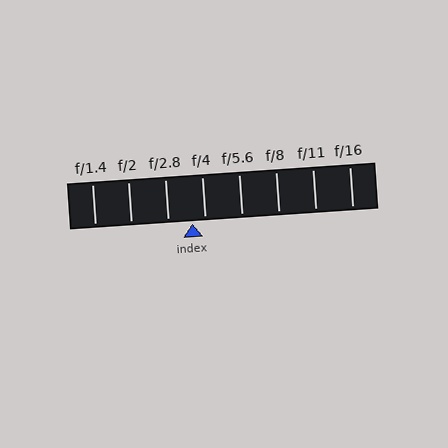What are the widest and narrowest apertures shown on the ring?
The widest aperture shown is f/1.4 and the narrowest is f/16.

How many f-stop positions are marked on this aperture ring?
There are 8 f-stop positions marked.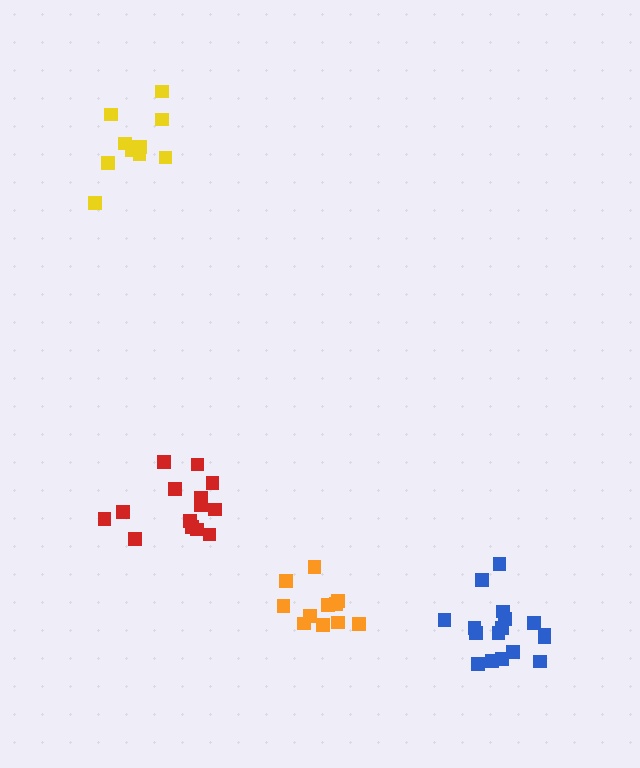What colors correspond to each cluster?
The clusters are colored: yellow, blue, orange, red.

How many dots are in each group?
Group 1: 11 dots, Group 2: 17 dots, Group 3: 11 dots, Group 4: 14 dots (53 total).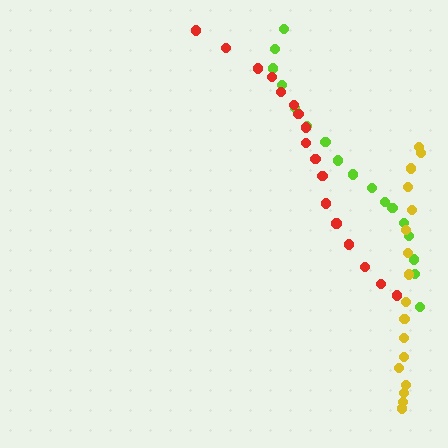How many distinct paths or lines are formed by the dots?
There are 3 distinct paths.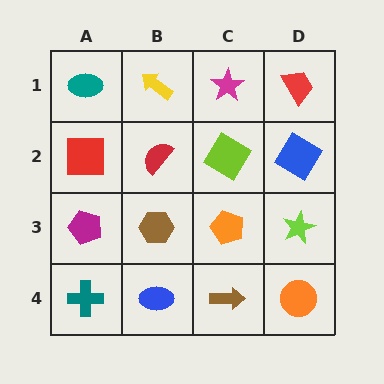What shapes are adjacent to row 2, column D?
A red trapezoid (row 1, column D), a lime star (row 3, column D), a lime diamond (row 2, column C).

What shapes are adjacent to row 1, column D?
A blue diamond (row 2, column D), a magenta star (row 1, column C).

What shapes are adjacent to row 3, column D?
A blue diamond (row 2, column D), an orange circle (row 4, column D), an orange pentagon (row 3, column C).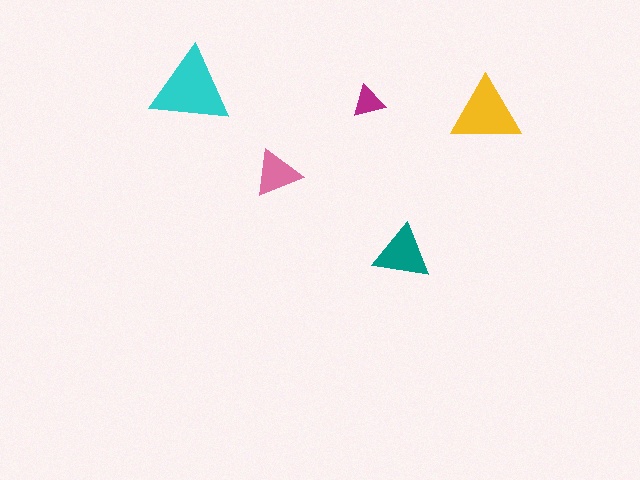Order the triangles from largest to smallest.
the cyan one, the yellow one, the teal one, the pink one, the magenta one.